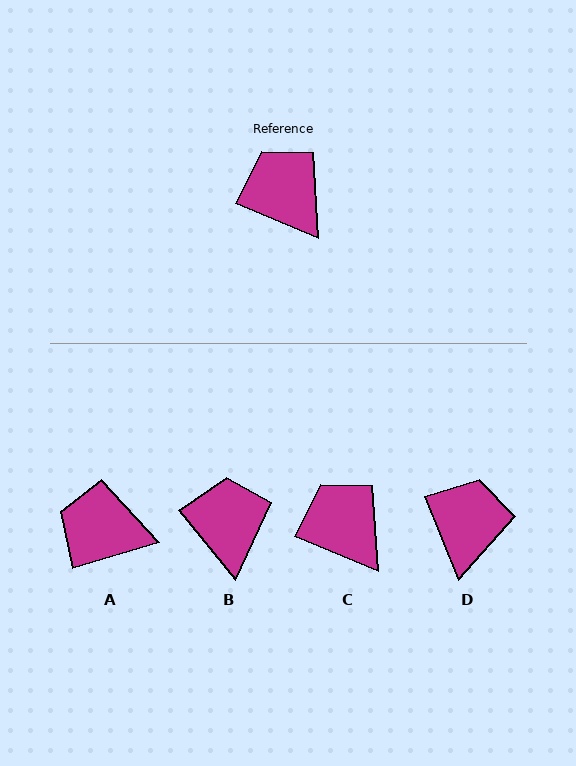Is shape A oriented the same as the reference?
No, it is off by about 39 degrees.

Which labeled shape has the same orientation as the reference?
C.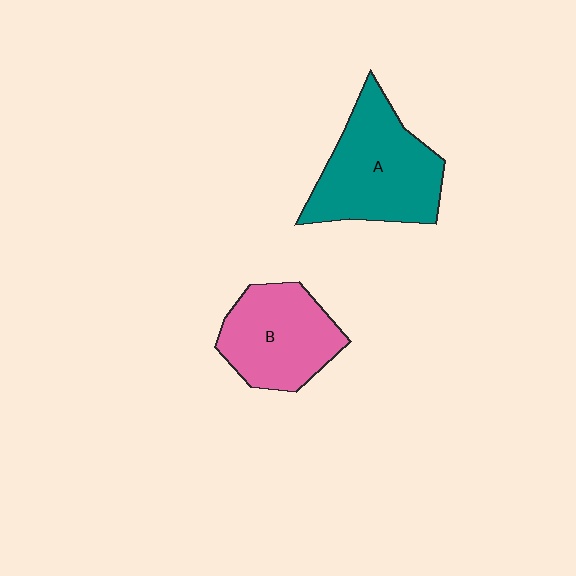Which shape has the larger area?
Shape A (teal).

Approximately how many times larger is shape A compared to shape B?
Approximately 1.2 times.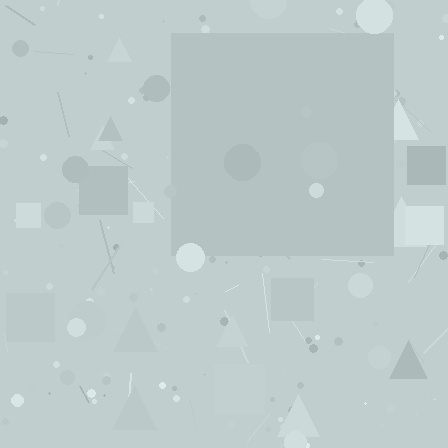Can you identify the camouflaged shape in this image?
The camouflaged shape is a square.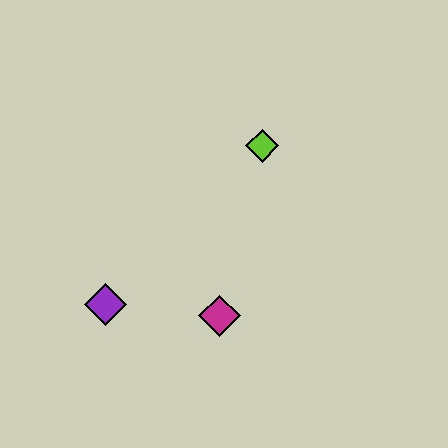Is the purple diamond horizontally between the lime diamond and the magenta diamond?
No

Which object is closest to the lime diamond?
The magenta diamond is closest to the lime diamond.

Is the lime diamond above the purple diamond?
Yes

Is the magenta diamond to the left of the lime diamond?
Yes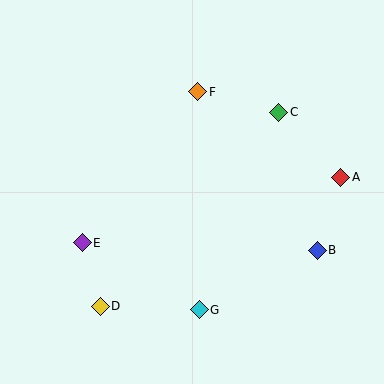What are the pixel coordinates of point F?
Point F is at (198, 92).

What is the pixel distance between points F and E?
The distance between F and E is 190 pixels.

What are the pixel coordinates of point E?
Point E is at (82, 243).